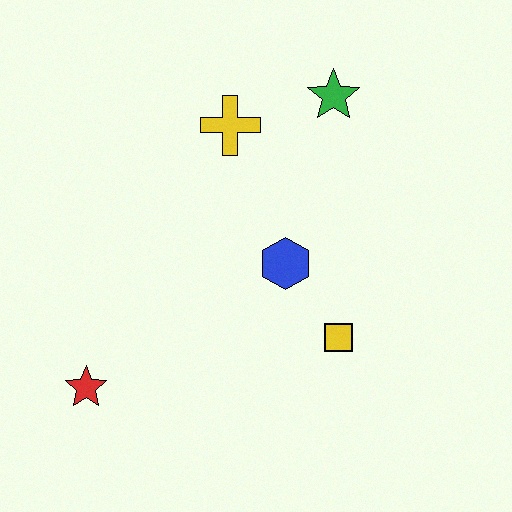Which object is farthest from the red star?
The green star is farthest from the red star.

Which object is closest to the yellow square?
The blue hexagon is closest to the yellow square.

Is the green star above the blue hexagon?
Yes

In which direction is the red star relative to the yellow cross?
The red star is below the yellow cross.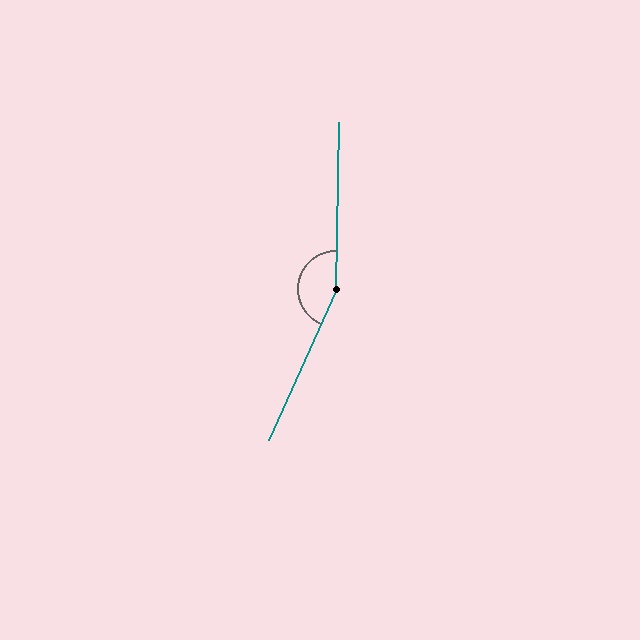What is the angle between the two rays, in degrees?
Approximately 157 degrees.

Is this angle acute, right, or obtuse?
It is obtuse.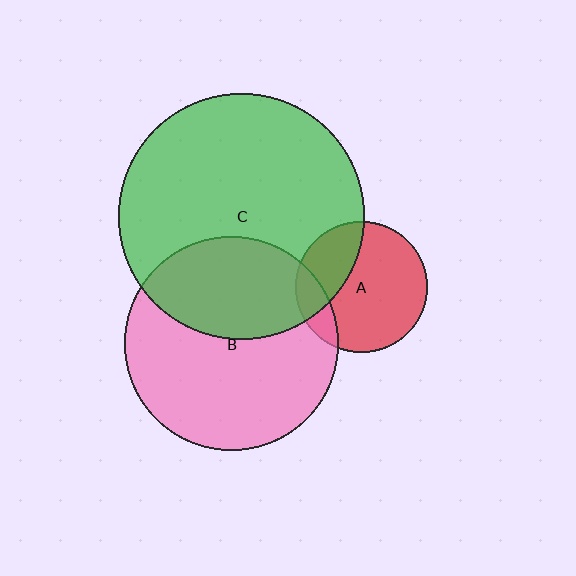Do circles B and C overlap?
Yes.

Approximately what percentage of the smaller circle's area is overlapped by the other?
Approximately 40%.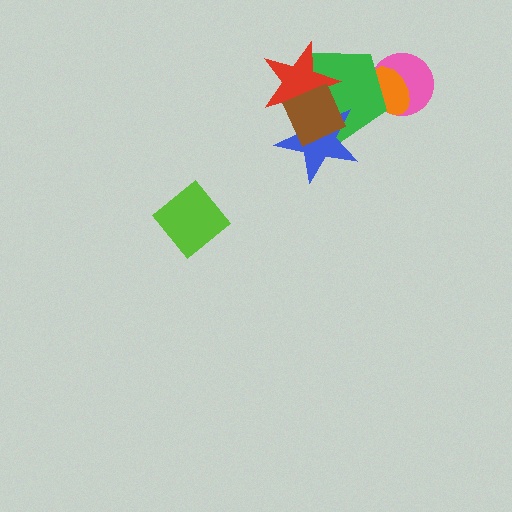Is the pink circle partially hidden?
Yes, it is partially covered by another shape.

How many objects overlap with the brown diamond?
3 objects overlap with the brown diamond.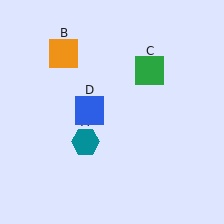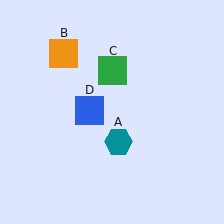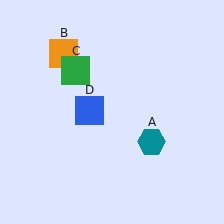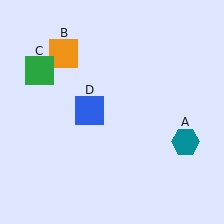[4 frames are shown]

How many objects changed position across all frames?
2 objects changed position: teal hexagon (object A), green square (object C).